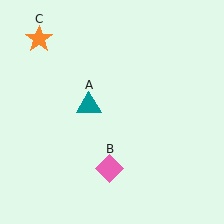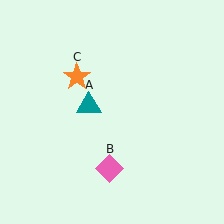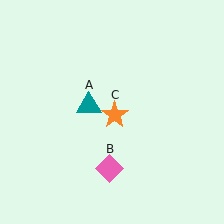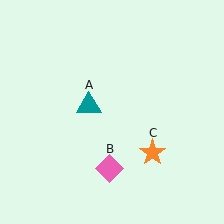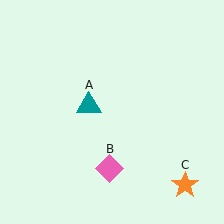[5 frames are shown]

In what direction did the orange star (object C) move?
The orange star (object C) moved down and to the right.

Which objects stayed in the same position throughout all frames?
Teal triangle (object A) and pink diamond (object B) remained stationary.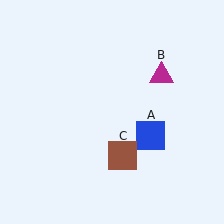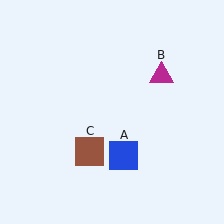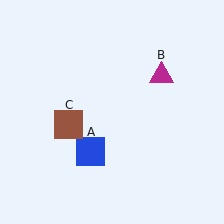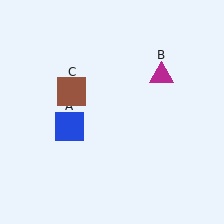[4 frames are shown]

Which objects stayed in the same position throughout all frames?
Magenta triangle (object B) remained stationary.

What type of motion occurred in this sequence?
The blue square (object A), brown square (object C) rotated clockwise around the center of the scene.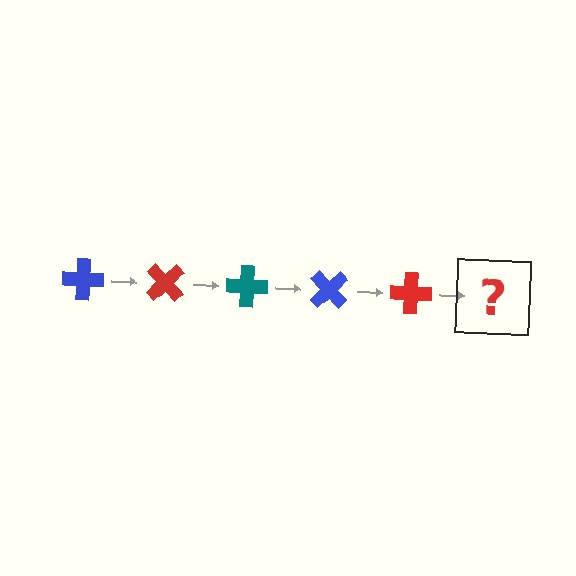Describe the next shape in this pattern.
It should be a teal cross, rotated 225 degrees from the start.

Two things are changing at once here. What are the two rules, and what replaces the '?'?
The two rules are that it rotates 45 degrees each step and the color cycles through blue, red, and teal. The '?' should be a teal cross, rotated 225 degrees from the start.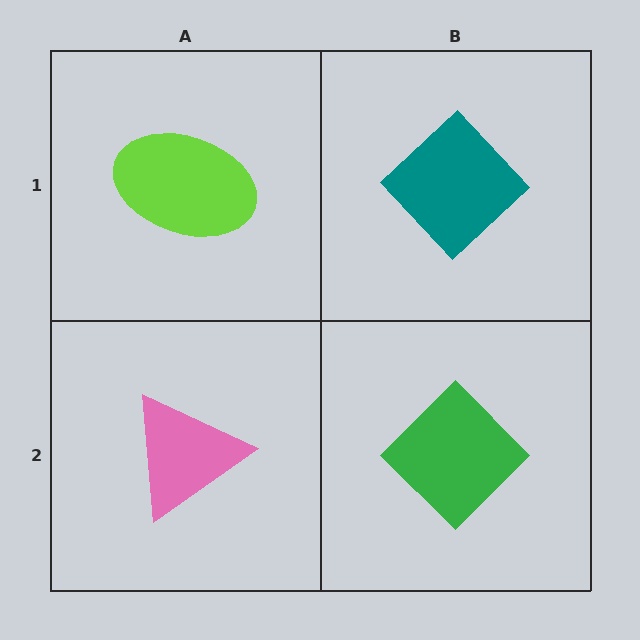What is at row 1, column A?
A lime ellipse.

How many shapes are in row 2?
2 shapes.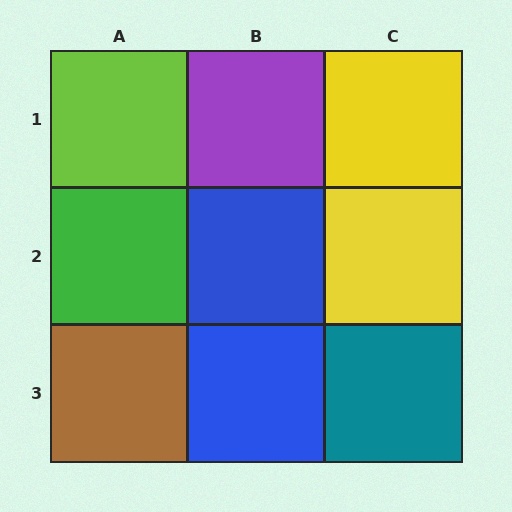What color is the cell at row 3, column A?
Brown.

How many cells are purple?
1 cell is purple.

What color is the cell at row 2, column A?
Green.